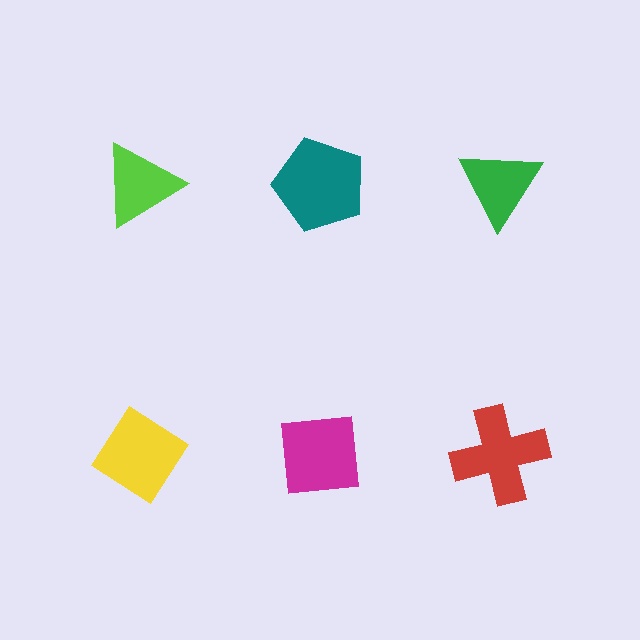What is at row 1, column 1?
A lime triangle.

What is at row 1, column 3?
A green triangle.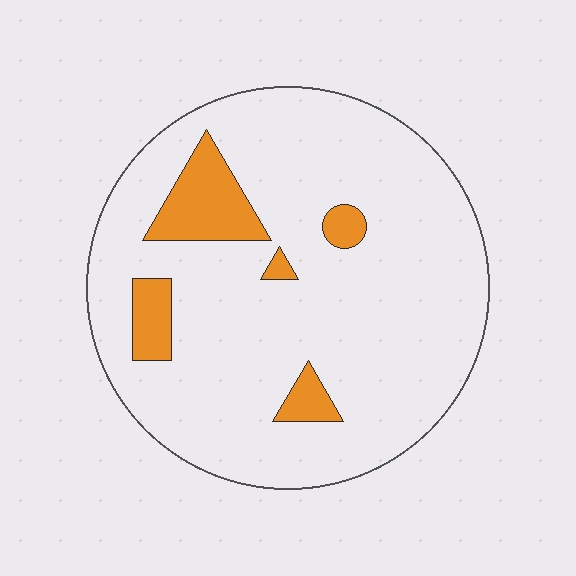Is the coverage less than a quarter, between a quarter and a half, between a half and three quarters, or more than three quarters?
Less than a quarter.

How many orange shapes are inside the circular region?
5.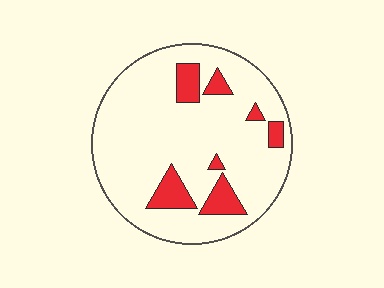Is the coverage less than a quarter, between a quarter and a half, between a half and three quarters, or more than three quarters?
Less than a quarter.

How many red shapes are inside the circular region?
7.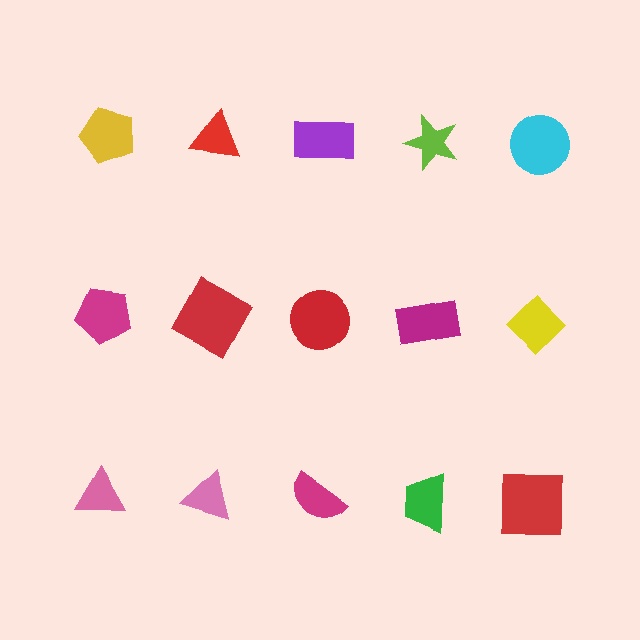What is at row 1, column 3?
A purple rectangle.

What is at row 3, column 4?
A green trapezoid.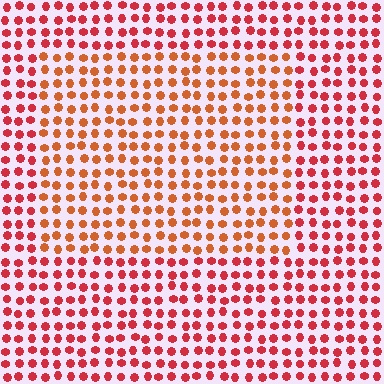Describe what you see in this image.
The image is filled with small red elements in a uniform arrangement. A rectangle-shaped region is visible where the elements are tinted to a slightly different hue, forming a subtle color boundary.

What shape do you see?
I see a rectangle.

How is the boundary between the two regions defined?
The boundary is defined purely by a slight shift in hue (about 26 degrees). Spacing, size, and orientation are identical on both sides.